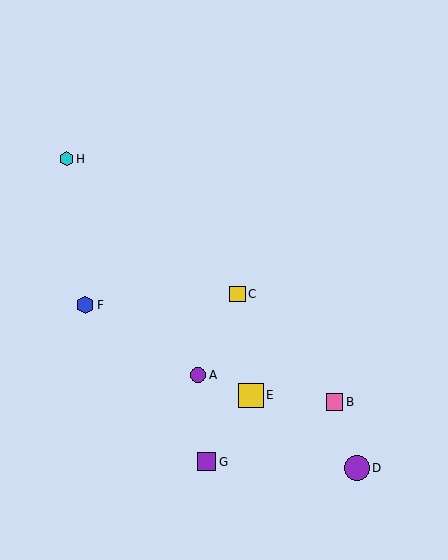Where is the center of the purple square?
The center of the purple square is at (207, 462).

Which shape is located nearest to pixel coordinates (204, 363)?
The purple circle (labeled A) at (198, 375) is nearest to that location.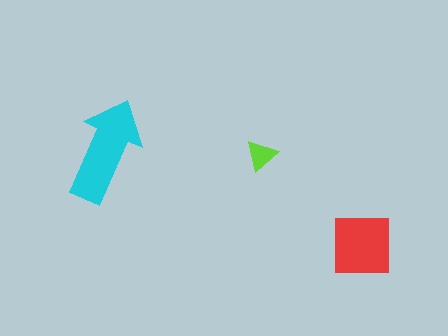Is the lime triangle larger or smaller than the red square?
Smaller.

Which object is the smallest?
The lime triangle.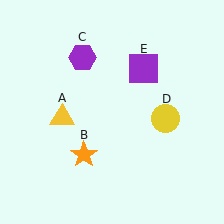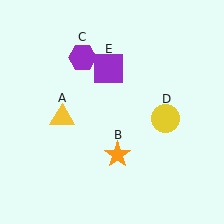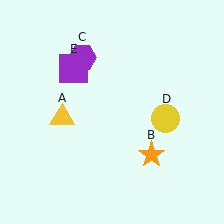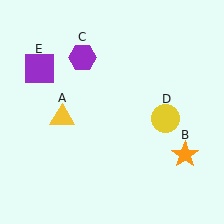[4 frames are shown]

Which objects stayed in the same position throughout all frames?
Yellow triangle (object A) and purple hexagon (object C) and yellow circle (object D) remained stationary.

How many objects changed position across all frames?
2 objects changed position: orange star (object B), purple square (object E).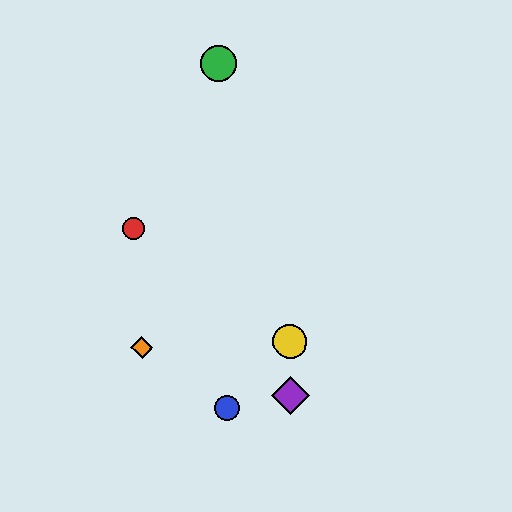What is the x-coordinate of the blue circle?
The blue circle is at x≈227.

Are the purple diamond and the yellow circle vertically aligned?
Yes, both are at x≈291.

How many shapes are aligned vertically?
2 shapes (the yellow circle, the purple diamond) are aligned vertically.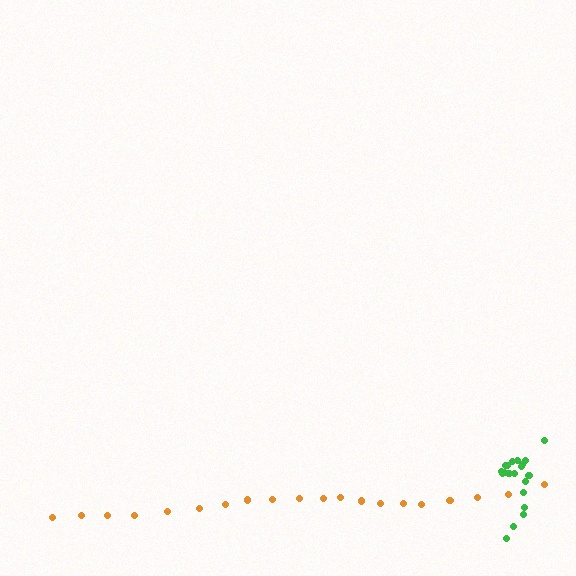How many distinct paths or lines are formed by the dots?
There are 2 distinct paths.